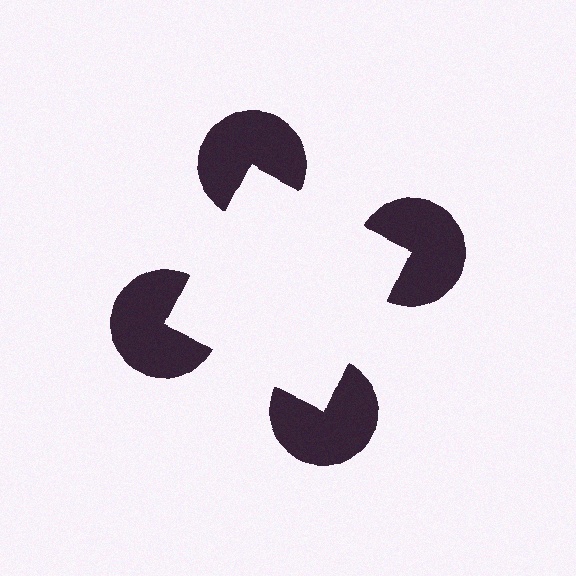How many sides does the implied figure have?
4 sides.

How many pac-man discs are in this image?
There are 4 — one at each vertex of the illusory square.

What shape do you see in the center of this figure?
An illusory square — its edges are inferred from the aligned wedge cuts in the pac-man discs, not physically drawn.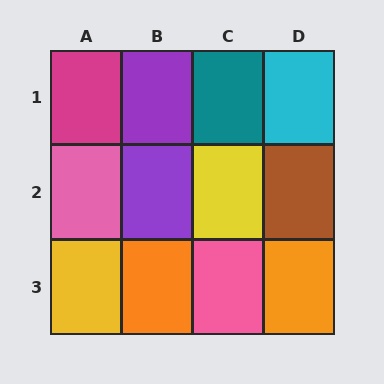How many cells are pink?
2 cells are pink.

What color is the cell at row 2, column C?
Yellow.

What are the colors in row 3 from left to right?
Yellow, orange, pink, orange.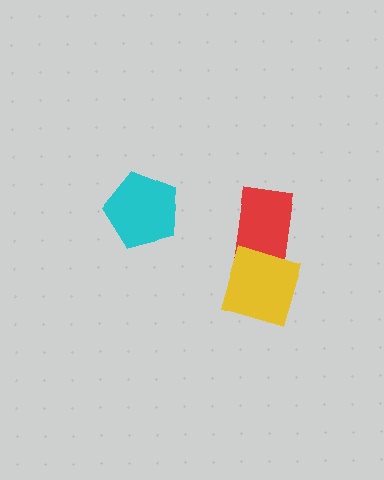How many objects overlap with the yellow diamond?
1 object overlaps with the yellow diamond.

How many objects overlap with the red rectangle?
1 object overlaps with the red rectangle.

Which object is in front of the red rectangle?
The yellow diamond is in front of the red rectangle.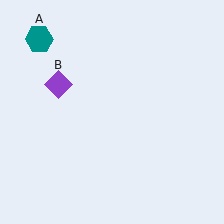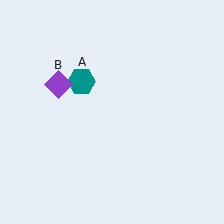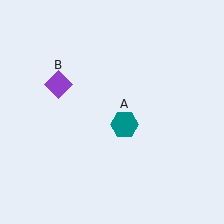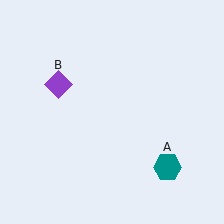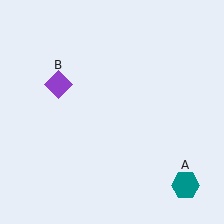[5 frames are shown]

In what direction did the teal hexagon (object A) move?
The teal hexagon (object A) moved down and to the right.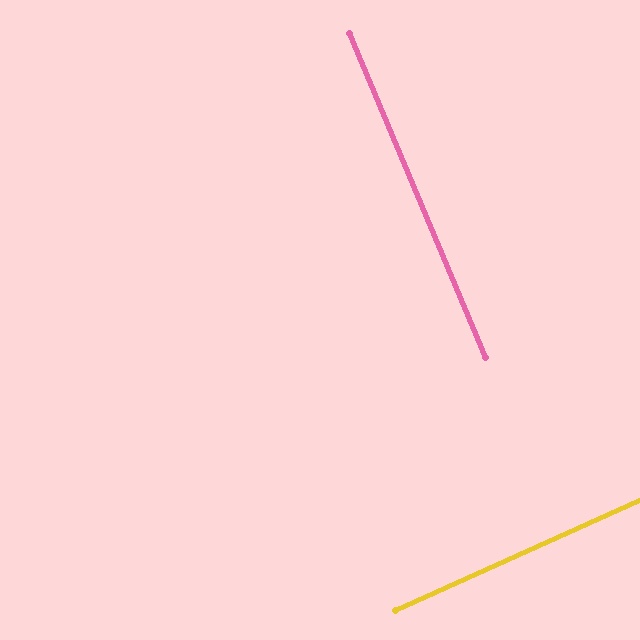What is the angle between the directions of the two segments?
Approximately 88 degrees.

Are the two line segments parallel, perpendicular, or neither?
Perpendicular — they meet at approximately 88°.